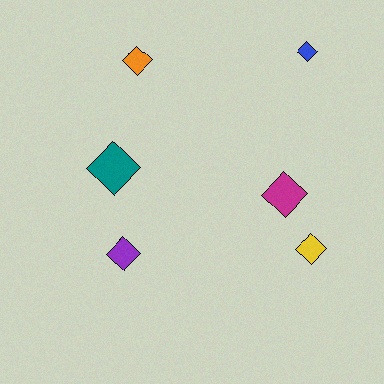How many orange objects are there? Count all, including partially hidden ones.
There is 1 orange object.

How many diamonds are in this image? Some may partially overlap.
There are 6 diamonds.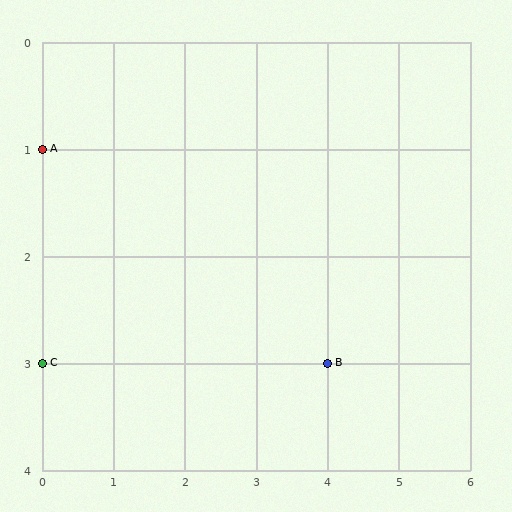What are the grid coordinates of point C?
Point C is at grid coordinates (0, 3).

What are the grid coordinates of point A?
Point A is at grid coordinates (0, 1).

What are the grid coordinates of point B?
Point B is at grid coordinates (4, 3).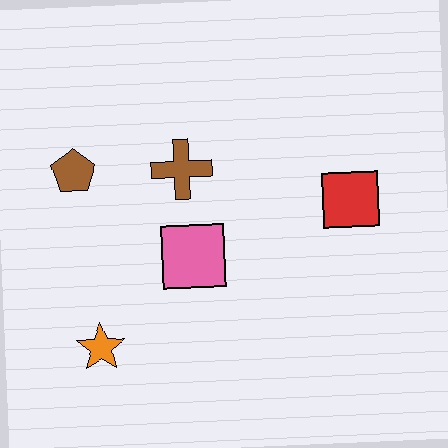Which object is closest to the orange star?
The pink square is closest to the orange star.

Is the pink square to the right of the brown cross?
Yes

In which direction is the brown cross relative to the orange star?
The brown cross is above the orange star.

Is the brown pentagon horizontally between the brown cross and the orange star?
No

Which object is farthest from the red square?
The orange star is farthest from the red square.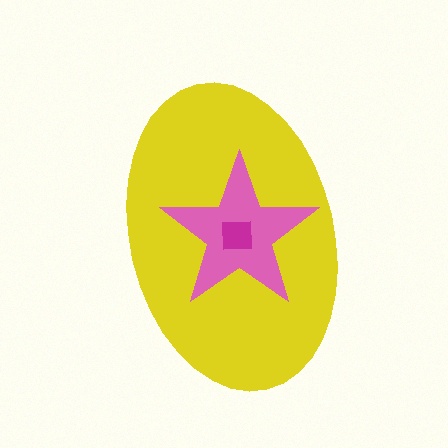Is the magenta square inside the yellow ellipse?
Yes.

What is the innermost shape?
The magenta square.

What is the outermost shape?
The yellow ellipse.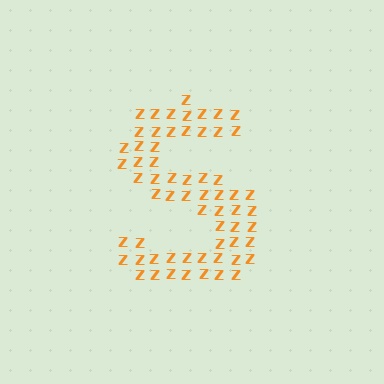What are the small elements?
The small elements are letter Z's.